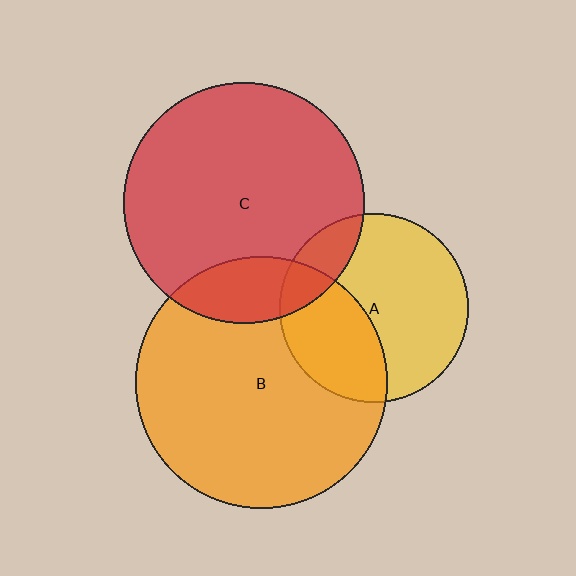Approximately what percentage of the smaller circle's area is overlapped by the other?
Approximately 15%.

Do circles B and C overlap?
Yes.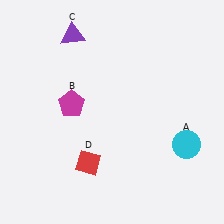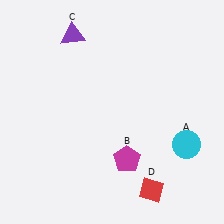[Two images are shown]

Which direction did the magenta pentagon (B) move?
The magenta pentagon (B) moved right.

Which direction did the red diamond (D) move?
The red diamond (D) moved right.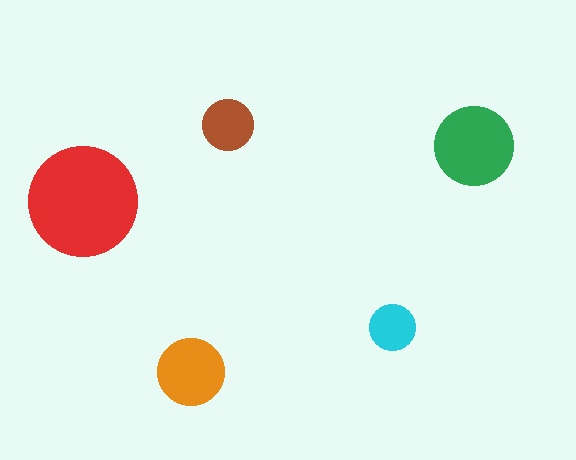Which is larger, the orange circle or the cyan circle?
The orange one.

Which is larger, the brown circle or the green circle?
The green one.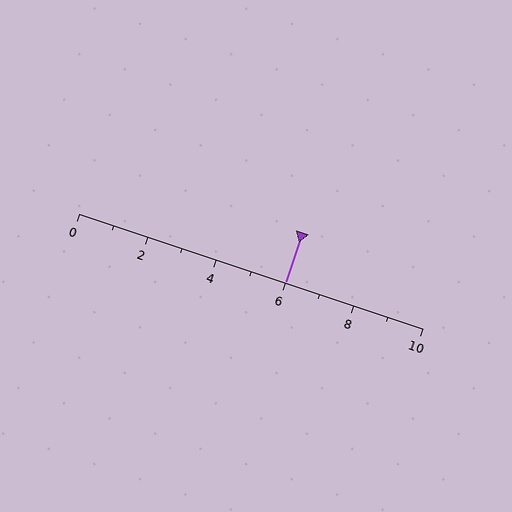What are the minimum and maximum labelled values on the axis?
The axis runs from 0 to 10.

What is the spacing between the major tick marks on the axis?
The major ticks are spaced 2 apart.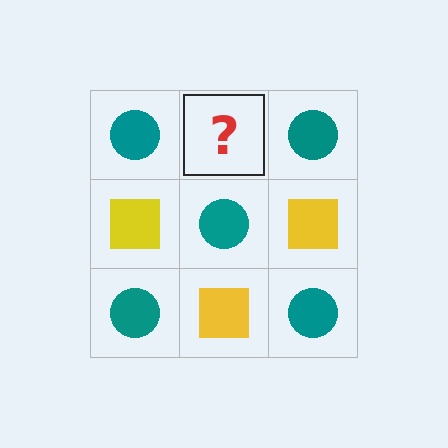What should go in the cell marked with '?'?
The missing cell should contain a yellow square.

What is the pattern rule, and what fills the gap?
The rule is that it alternates teal circle and yellow square in a checkerboard pattern. The gap should be filled with a yellow square.